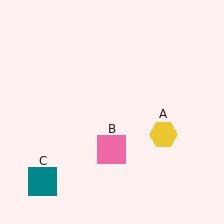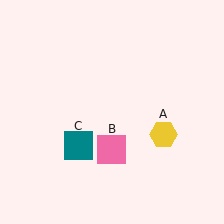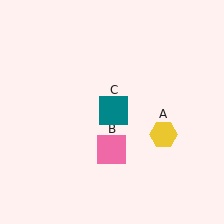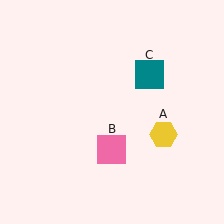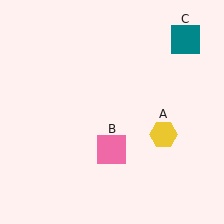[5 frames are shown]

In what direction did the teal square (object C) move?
The teal square (object C) moved up and to the right.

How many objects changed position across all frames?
1 object changed position: teal square (object C).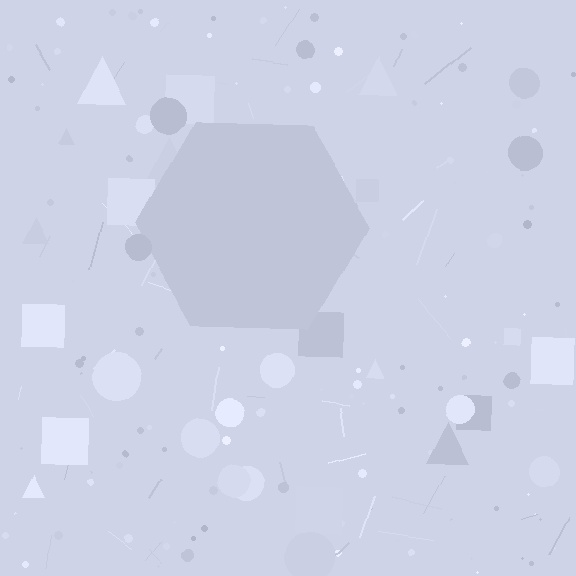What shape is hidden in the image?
A hexagon is hidden in the image.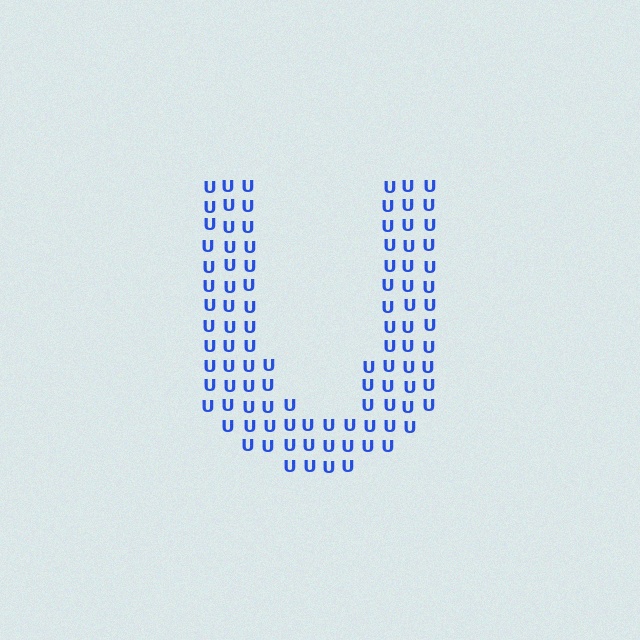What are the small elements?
The small elements are letter U's.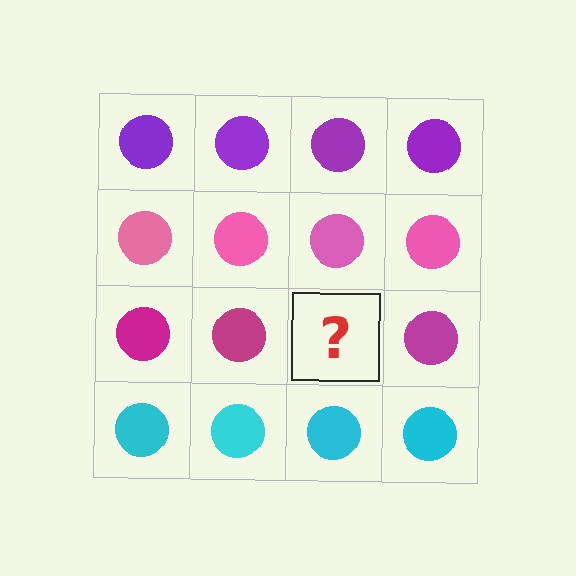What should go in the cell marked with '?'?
The missing cell should contain a magenta circle.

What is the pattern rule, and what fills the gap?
The rule is that each row has a consistent color. The gap should be filled with a magenta circle.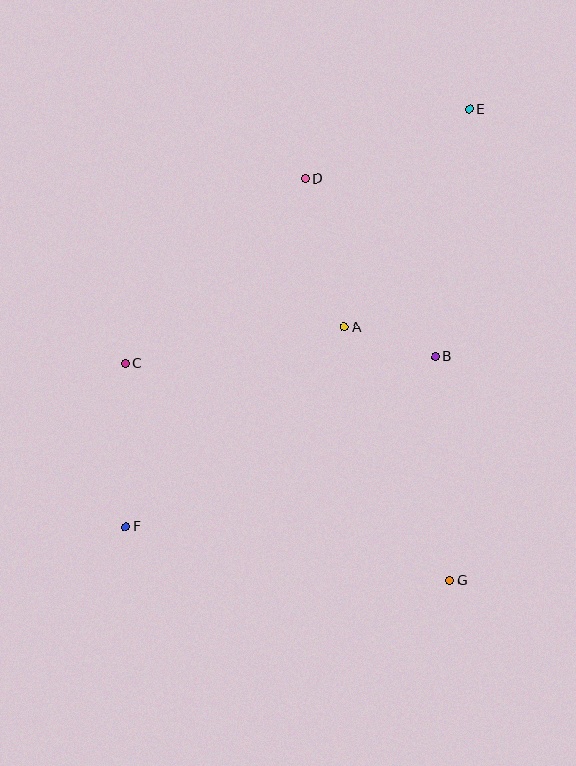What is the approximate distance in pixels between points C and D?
The distance between C and D is approximately 258 pixels.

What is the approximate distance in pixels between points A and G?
The distance between A and G is approximately 275 pixels.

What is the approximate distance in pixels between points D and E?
The distance between D and E is approximately 178 pixels.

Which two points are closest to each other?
Points A and B are closest to each other.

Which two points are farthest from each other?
Points E and F are farthest from each other.